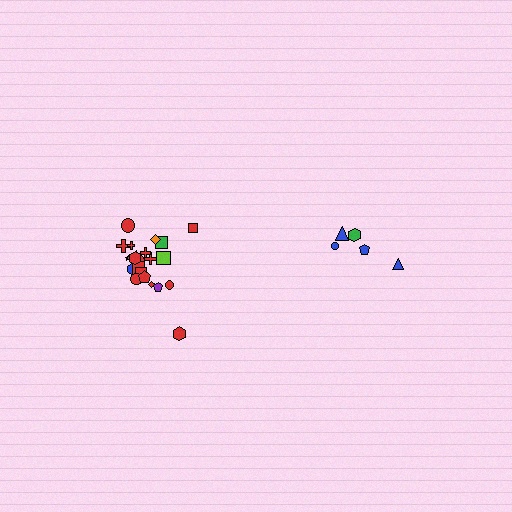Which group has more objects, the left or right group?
The left group.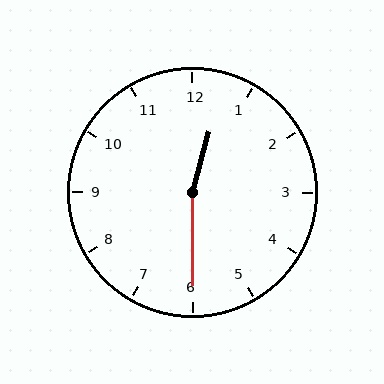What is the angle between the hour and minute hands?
Approximately 165 degrees.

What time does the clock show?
12:30.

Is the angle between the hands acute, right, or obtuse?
It is obtuse.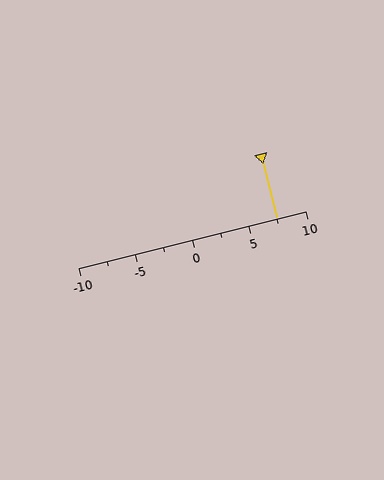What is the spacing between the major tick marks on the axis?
The major ticks are spaced 5 apart.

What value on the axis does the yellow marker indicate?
The marker indicates approximately 7.5.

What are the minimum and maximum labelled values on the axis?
The axis runs from -10 to 10.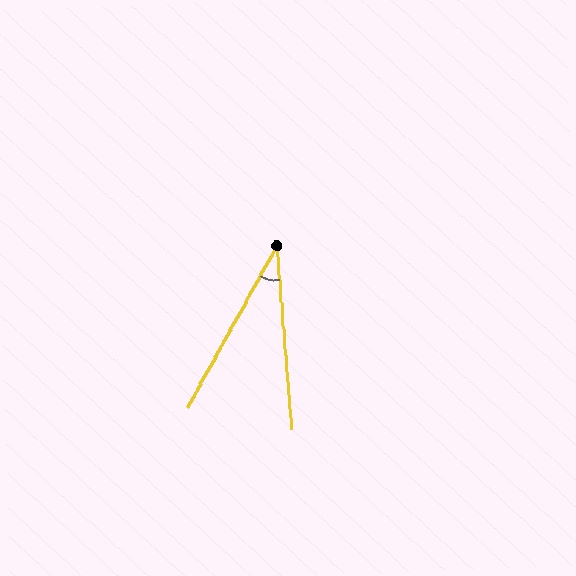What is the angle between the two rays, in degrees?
Approximately 34 degrees.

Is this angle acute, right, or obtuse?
It is acute.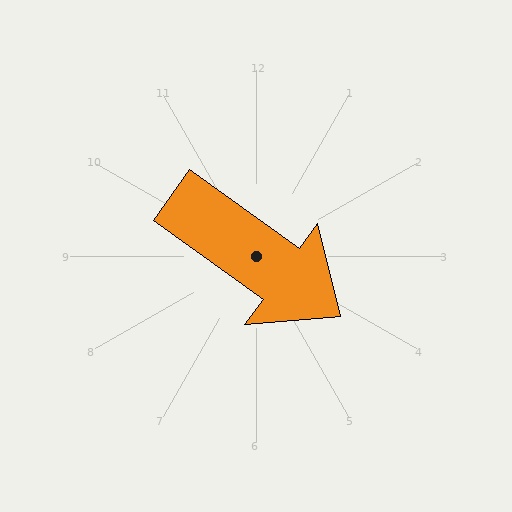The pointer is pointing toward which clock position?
Roughly 4 o'clock.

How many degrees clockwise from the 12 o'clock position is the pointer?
Approximately 126 degrees.